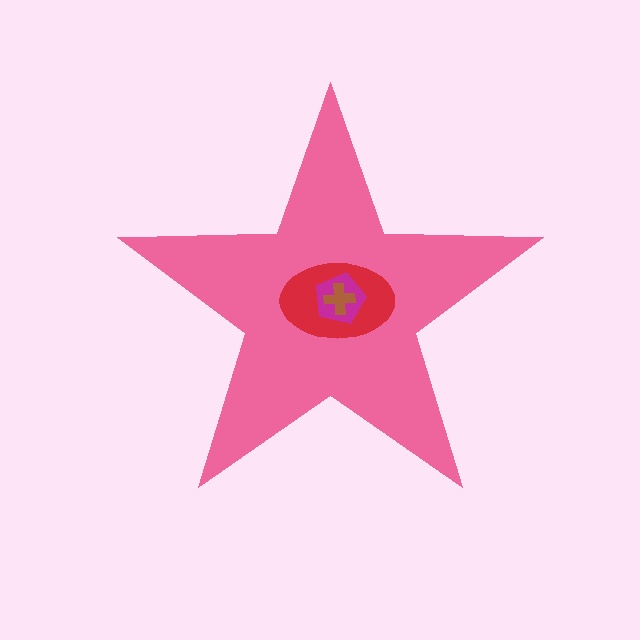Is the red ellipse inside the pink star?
Yes.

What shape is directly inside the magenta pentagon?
The brown cross.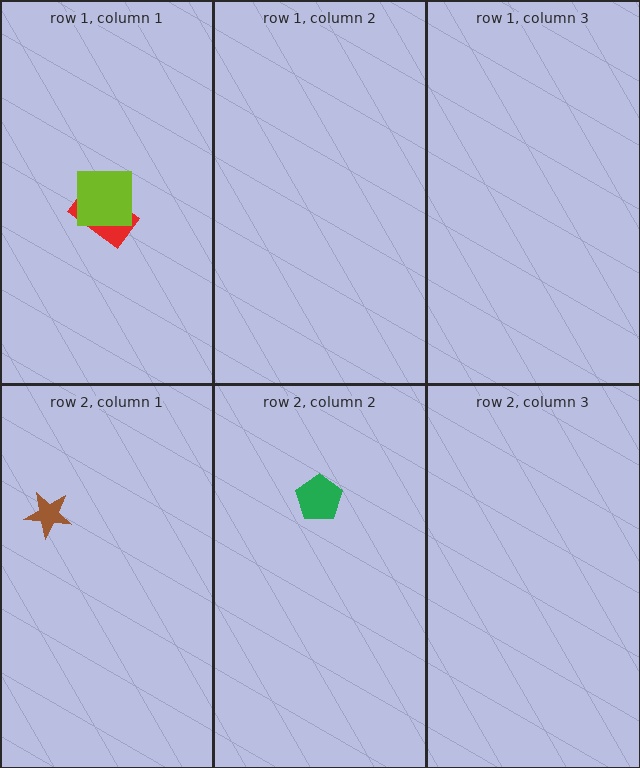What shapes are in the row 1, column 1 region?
The red rectangle, the lime square.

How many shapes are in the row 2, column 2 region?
1.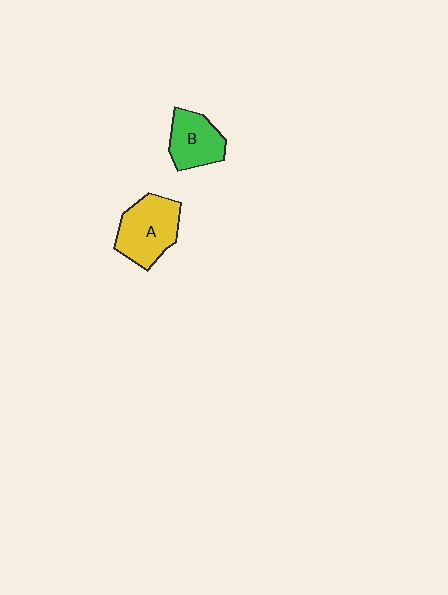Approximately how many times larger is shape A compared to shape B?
Approximately 1.3 times.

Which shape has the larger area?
Shape A (yellow).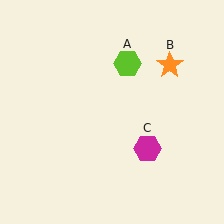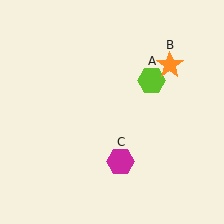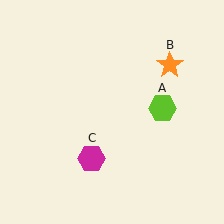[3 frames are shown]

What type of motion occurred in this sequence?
The lime hexagon (object A), magenta hexagon (object C) rotated clockwise around the center of the scene.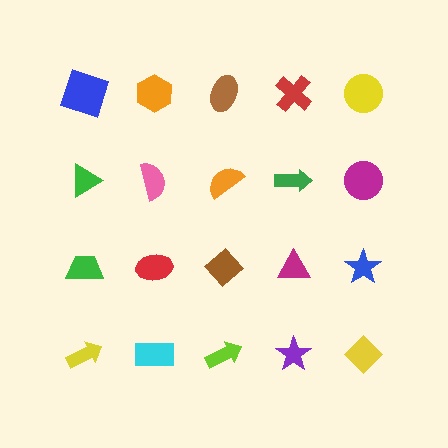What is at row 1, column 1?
A blue square.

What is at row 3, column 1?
A green trapezoid.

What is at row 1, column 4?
A red cross.